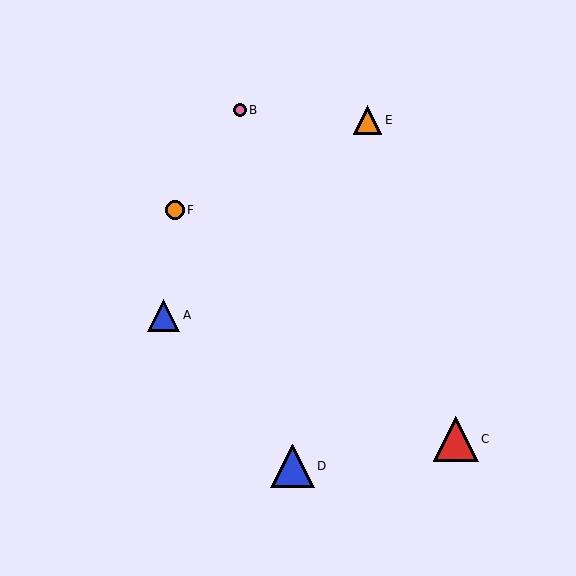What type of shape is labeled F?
Shape F is an orange circle.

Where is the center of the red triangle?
The center of the red triangle is at (456, 439).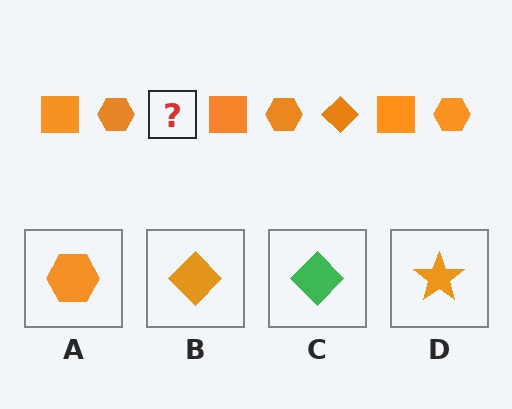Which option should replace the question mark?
Option B.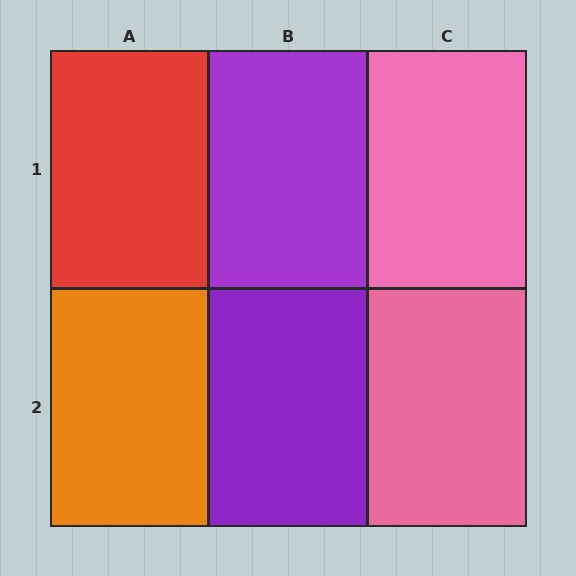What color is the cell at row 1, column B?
Purple.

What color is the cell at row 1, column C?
Pink.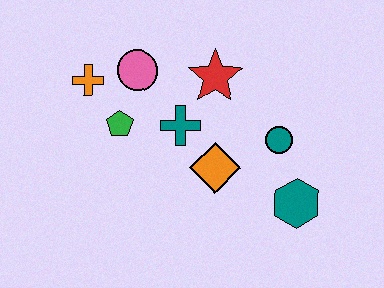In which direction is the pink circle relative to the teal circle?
The pink circle is to the left of the teal circle.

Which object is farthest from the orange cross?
The teal hexagon is farthest from the orange cross.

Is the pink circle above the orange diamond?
Yes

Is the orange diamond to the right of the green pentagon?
Yes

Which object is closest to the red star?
The teal cross is closest to the red star.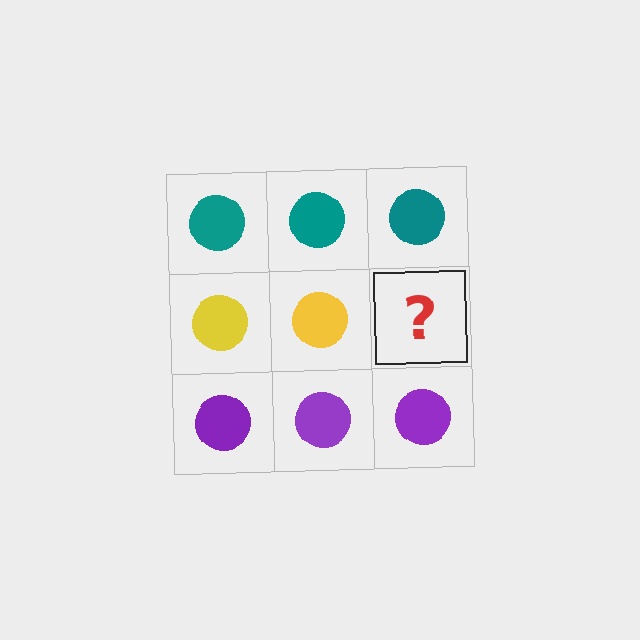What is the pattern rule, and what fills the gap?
The rule is that each row has a consistent color. The gap should be filled with a yellow circle.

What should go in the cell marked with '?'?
The missing cell should contain a yellow circle.